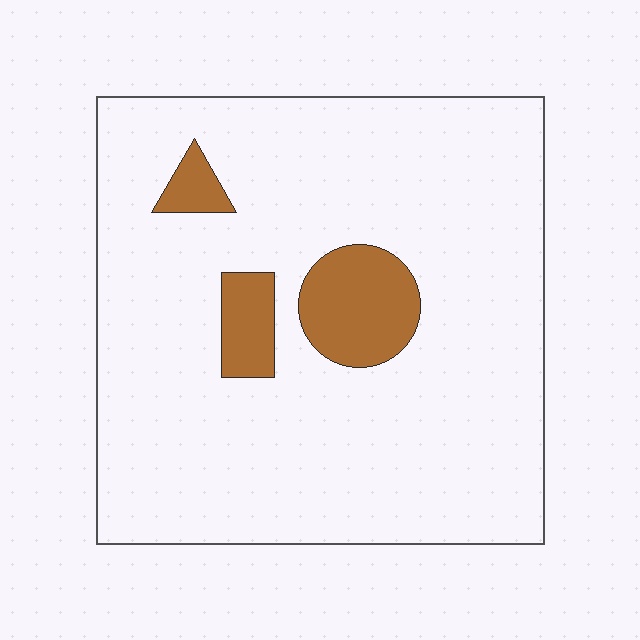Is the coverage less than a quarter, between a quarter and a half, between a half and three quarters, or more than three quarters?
Less than a quarter.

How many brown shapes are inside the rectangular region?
3.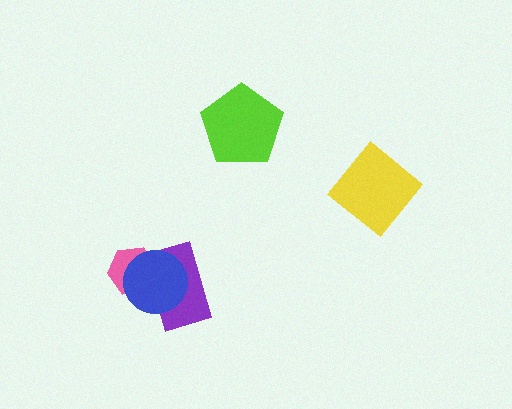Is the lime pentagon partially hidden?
No, no other shape covers it.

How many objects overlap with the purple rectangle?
2 objects overlap with the purple rectangle.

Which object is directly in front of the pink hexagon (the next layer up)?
The purple rectangle is directly in front of the pink hexagon.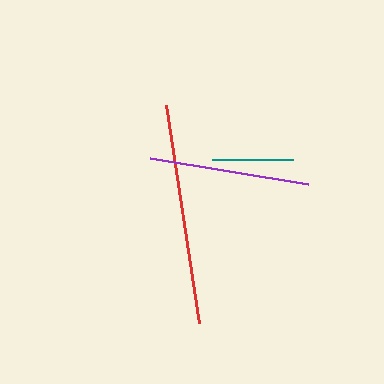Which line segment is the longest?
The red line is the longest at approximately 220 pixels.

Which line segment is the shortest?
The teal line is the shortest at approximately 80 pixels.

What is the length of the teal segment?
The teal segment is approximately 80 pixels long.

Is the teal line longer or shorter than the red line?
The red line is longer than the teal line.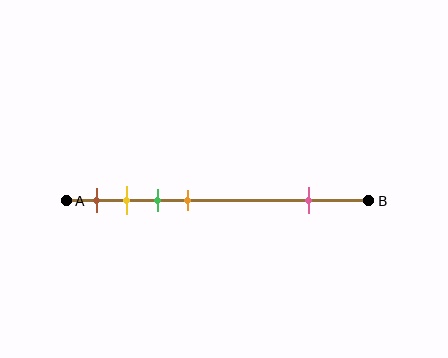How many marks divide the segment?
There are 5 marks dividing the segment.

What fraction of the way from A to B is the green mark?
The green mark is approximately 30% (0.3) of the way from A to B.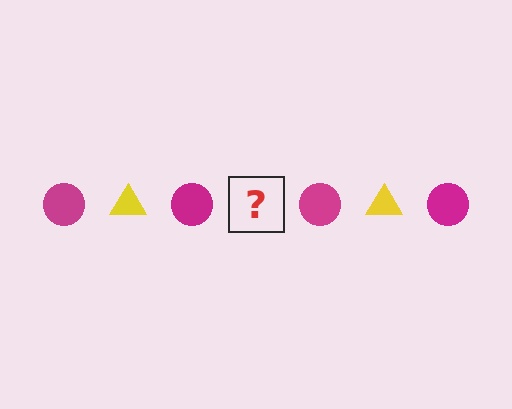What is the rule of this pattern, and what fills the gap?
The rule is that the pattern alternates between magenta circle and yellow triangle. The gap should be filled with a yellow triangle.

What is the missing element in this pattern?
The missing element is a yellow triangle.